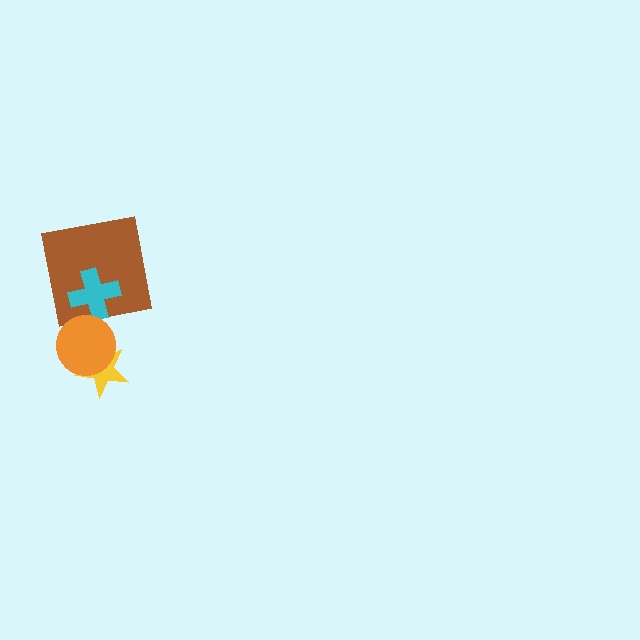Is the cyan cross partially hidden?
No, no other shape covers it.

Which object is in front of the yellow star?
The orange circle is in front of the yellow star.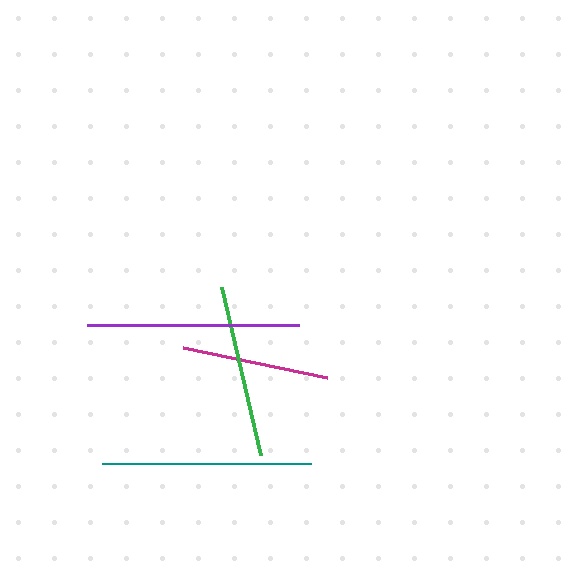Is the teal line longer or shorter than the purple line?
The purple line is longer than the teal line.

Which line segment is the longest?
The purple line is the longest at approximately 213 pixels.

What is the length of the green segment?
The green segment is approximately 172 pixels long.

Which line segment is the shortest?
The magenta line is the shortest at approximately 147 pixels.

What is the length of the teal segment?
The teal segment is approximately 209 pixels long.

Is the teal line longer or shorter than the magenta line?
The teal line is longer than the magenta line.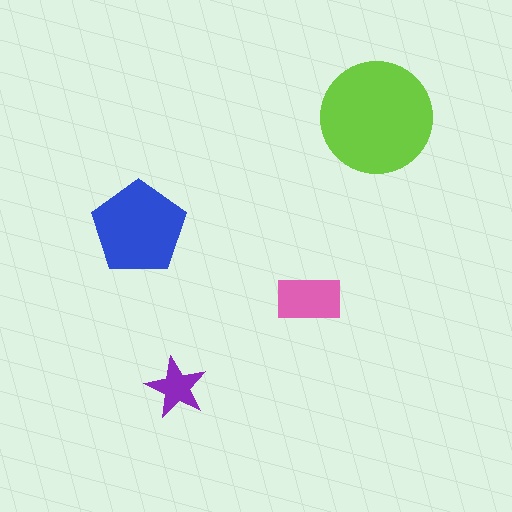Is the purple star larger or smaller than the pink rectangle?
Smaller.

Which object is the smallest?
The purple star.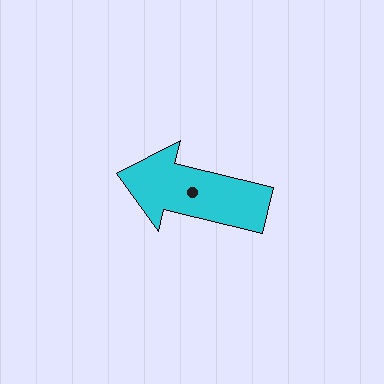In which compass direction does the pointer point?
West.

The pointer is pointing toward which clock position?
Roughly 9 o'clock.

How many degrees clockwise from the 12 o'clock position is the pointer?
Approximately 284 degrees.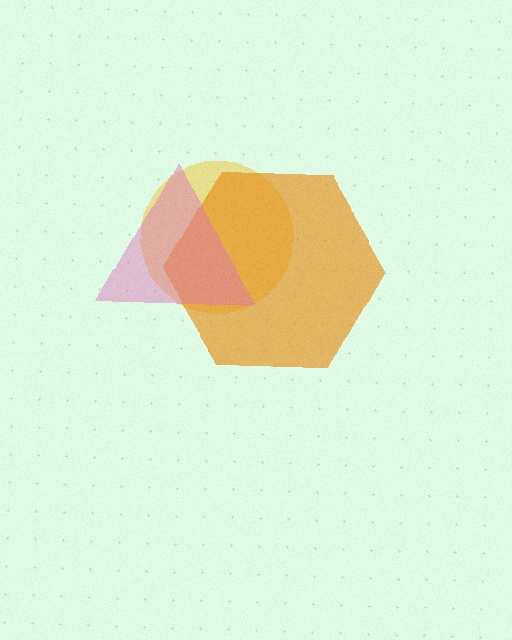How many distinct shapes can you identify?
There are 3 distinct shapes: a yellow circle, an orange hexagon, a pink triangle.